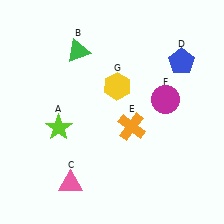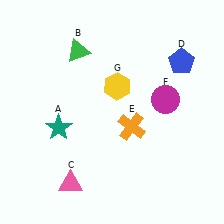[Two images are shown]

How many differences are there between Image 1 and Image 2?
There is 1 difference between the two images.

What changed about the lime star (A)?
In Image 1, A is lime. In Image 2, it changed to teal.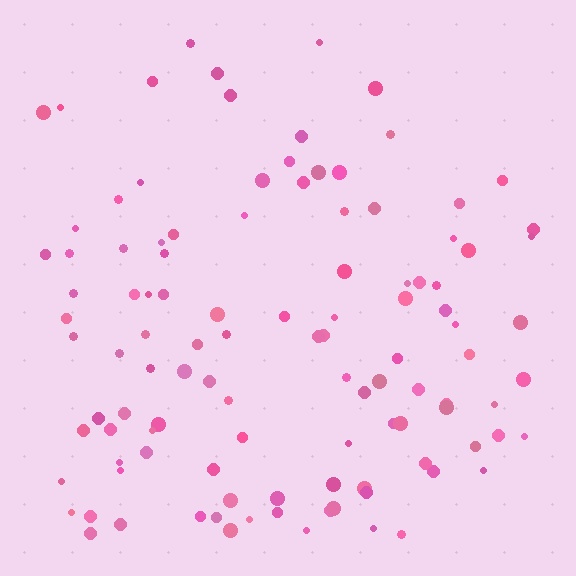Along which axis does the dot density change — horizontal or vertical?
Vertical.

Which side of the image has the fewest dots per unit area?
The top.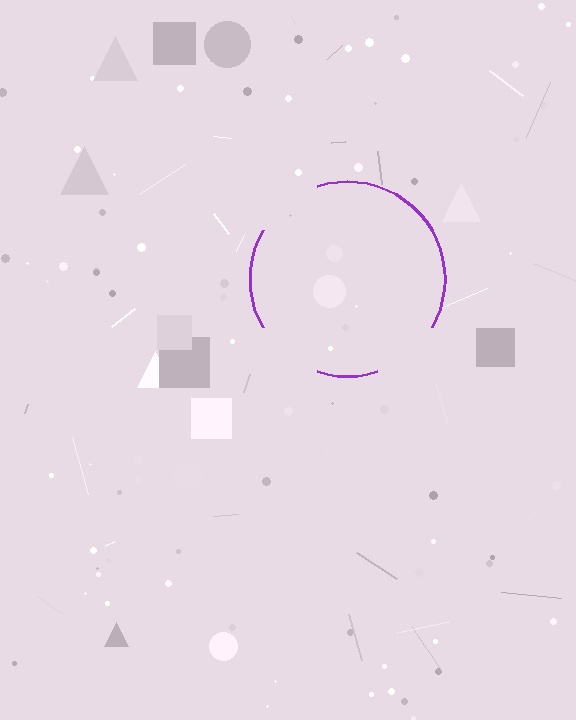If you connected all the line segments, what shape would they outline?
They would outline a circle.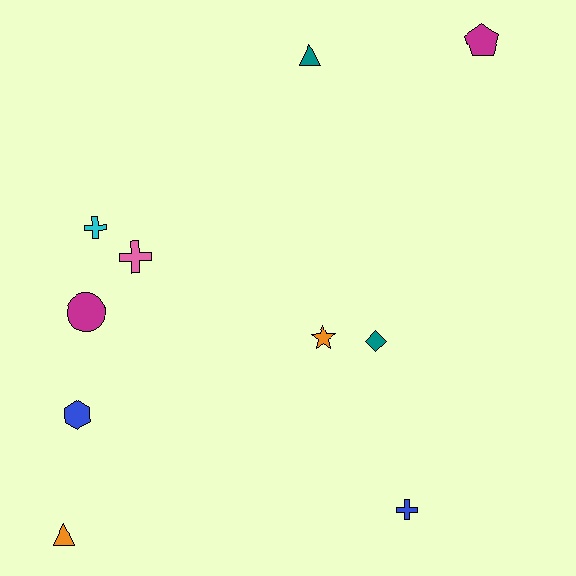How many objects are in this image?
There are 10 objects.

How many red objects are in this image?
There are no red objects.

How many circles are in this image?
There is 1 circle.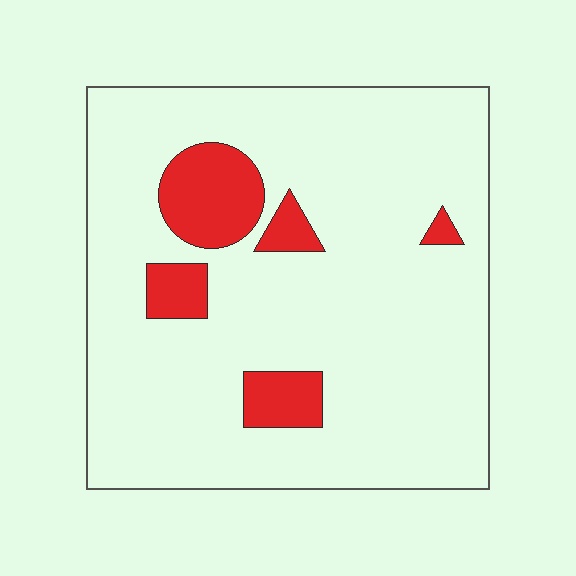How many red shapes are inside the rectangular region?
5.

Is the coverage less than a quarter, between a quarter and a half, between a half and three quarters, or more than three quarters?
Less than a quarter.